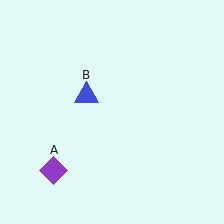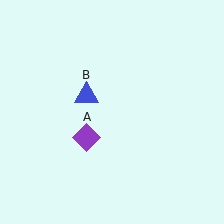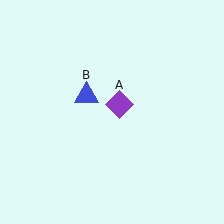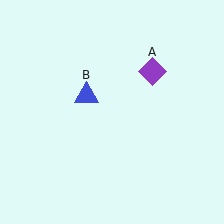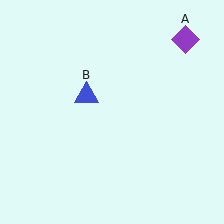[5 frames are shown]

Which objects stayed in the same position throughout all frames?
Blue triangle (object B) remained stationary.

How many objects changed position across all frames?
1 object changed position: purple diamond (object A).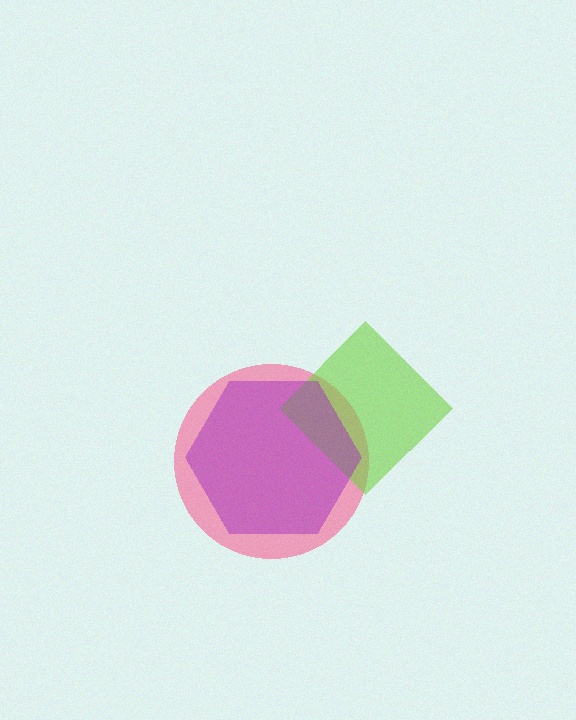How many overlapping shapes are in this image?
There are 3 overlapping shapes in the image.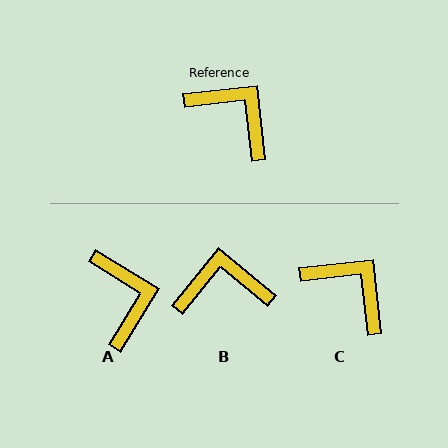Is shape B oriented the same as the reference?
No, it is off by about 44 degrees.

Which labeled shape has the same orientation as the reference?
C.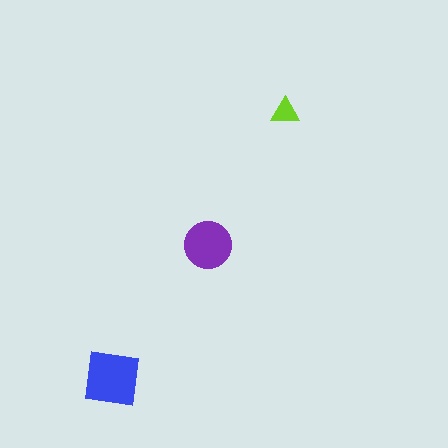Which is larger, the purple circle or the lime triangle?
The purple circle.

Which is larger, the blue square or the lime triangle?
The blue square.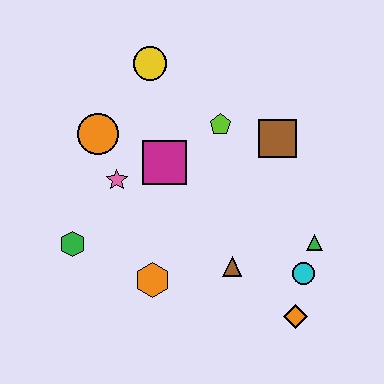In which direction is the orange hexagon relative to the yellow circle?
The orange hexagon is below the yellow circle.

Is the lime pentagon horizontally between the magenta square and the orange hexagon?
No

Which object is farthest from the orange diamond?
The yellow circle is farthest from the orange diamond.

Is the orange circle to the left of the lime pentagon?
Yes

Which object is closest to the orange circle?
The pink star is closest to the orange circle.